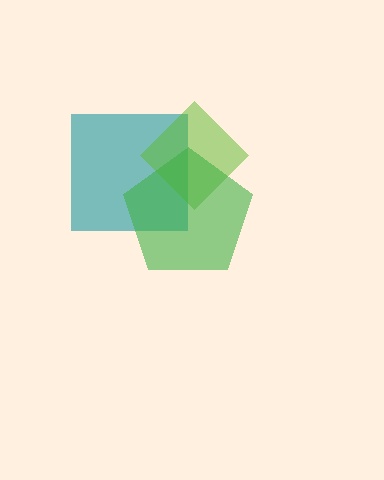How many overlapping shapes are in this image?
There are 3 overlapping shapes in the image.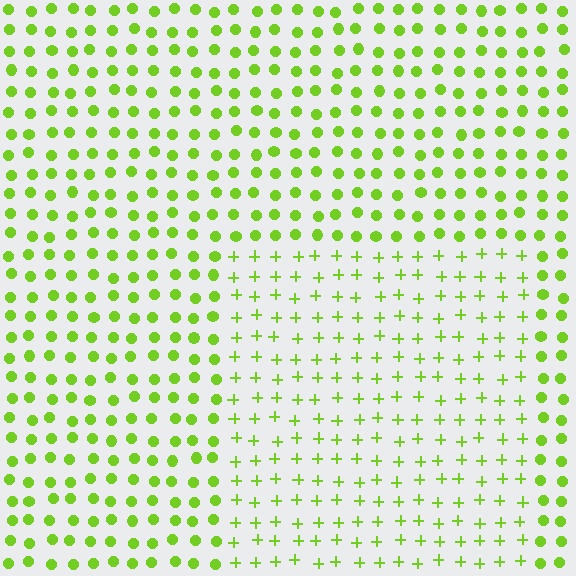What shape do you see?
I see a rectangle.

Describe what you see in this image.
The image is filled with small lime elements arranged in a uniform grid. A rectangle-shaped region contains plus signs, while the surrounding area contains circles. The boundary is defined purely by the change in element shape.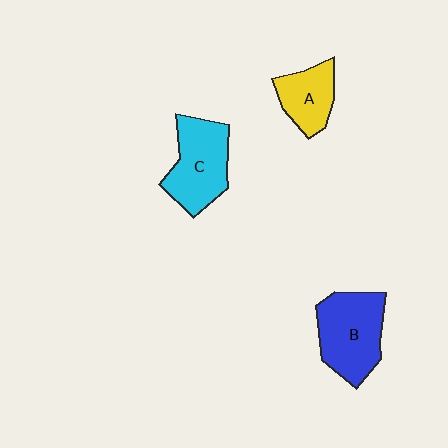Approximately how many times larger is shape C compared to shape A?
Approximately 1.5 times.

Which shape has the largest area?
Shape B (blue).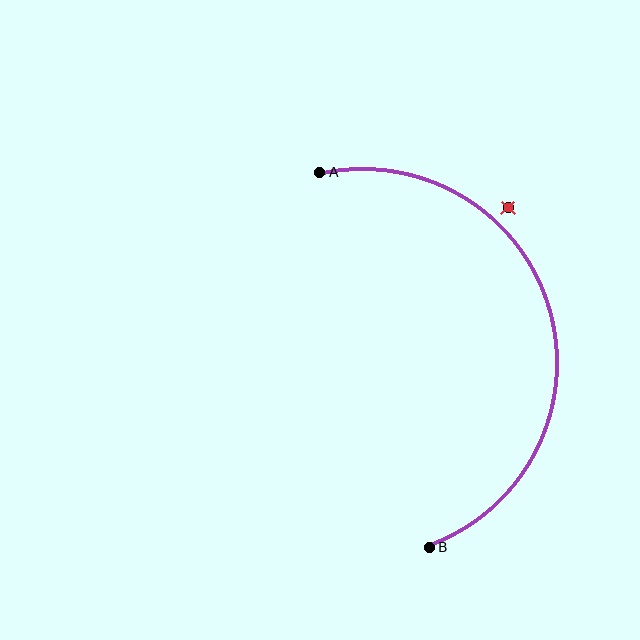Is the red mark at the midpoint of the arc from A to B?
No — the red mark does not lie on the arc at all. It sits slightly outside the curve.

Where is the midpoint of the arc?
The arc midpoint is the point on the curve farthest from the straight line joining A and B. It sits to the right of that line.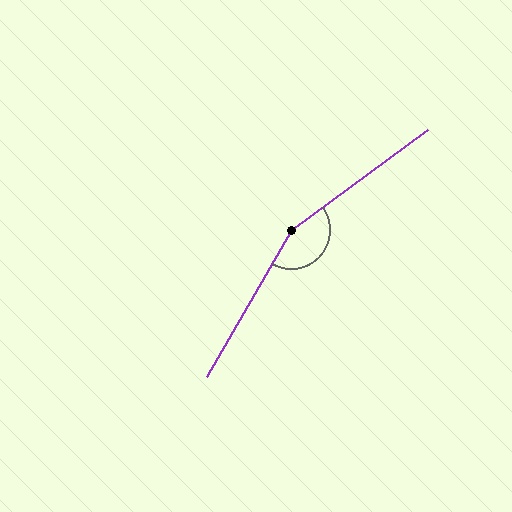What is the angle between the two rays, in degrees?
Approximately 156 degrees.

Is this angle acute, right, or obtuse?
It is obtuse.